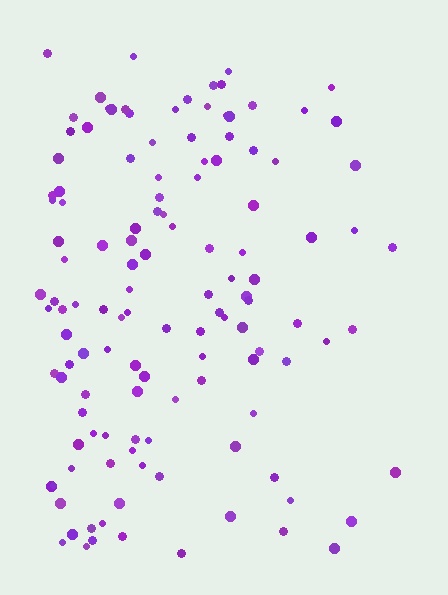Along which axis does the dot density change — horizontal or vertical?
Horizontal.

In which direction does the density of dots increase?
From right to left, with the left side densest.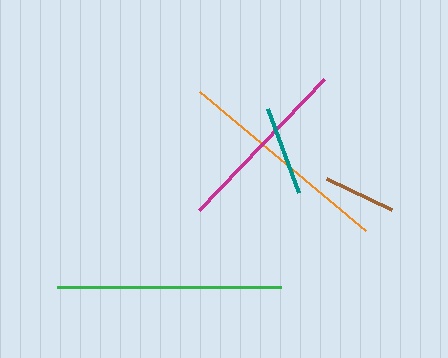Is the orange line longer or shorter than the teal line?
The orange line is longer than the teal line.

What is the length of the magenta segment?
The magenta segment is approximately 182 pixels long.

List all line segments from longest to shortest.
From longest to shortest: green, orange, magenta, teal, brown.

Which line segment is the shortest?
The brown line is the shortest at approximately 71 pixels.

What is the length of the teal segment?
The teal segment is approximately 89 pixels long.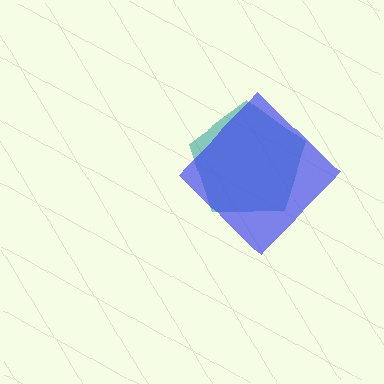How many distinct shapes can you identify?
There are 2 distinct shapes: a teal pentagon, a blue diamond.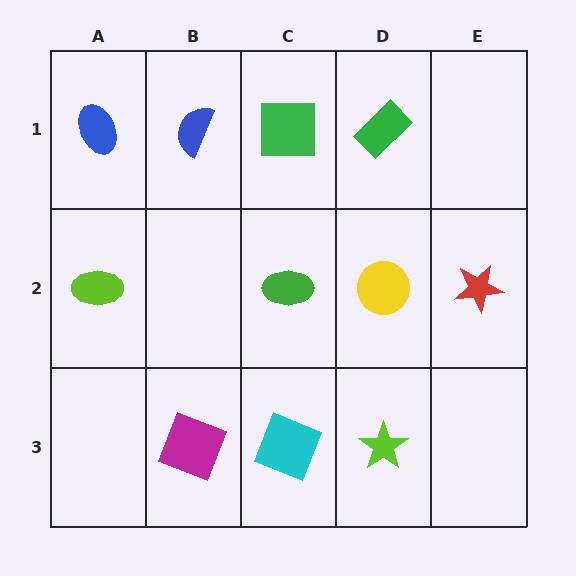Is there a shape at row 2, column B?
No, that cell is empty.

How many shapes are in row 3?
3 shapes.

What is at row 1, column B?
A blue semicircle.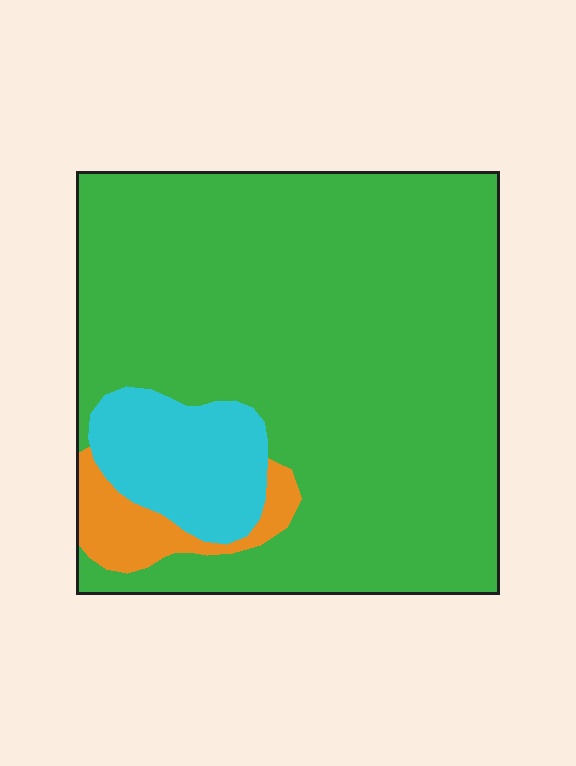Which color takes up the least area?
Orange, at roughly 5%.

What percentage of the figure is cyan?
Cyan covers roughly 10% of the figure.